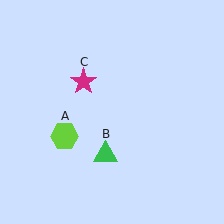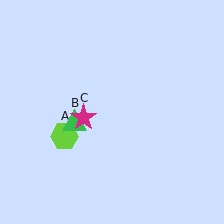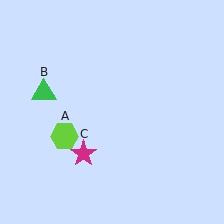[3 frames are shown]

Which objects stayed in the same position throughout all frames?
Lime hexagon (object A) remained stationary.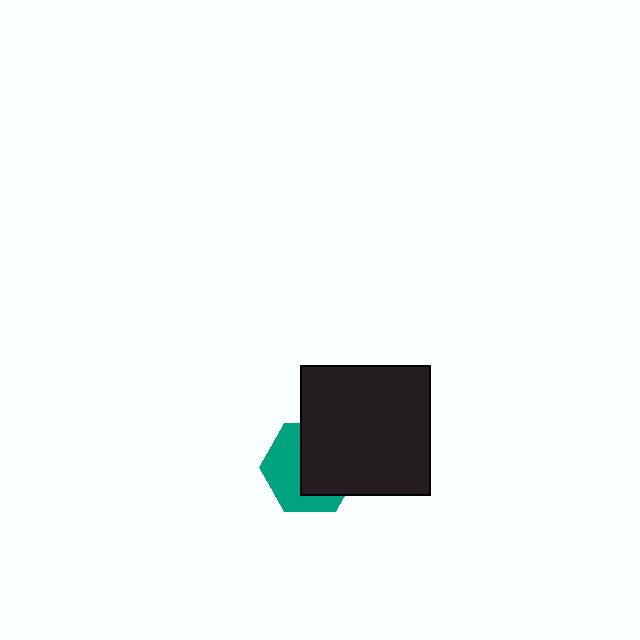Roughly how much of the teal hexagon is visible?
About half of it is visible (roughly 46%).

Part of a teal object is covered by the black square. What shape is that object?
It is a hexagon.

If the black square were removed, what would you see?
You would see the complete teal hexagon.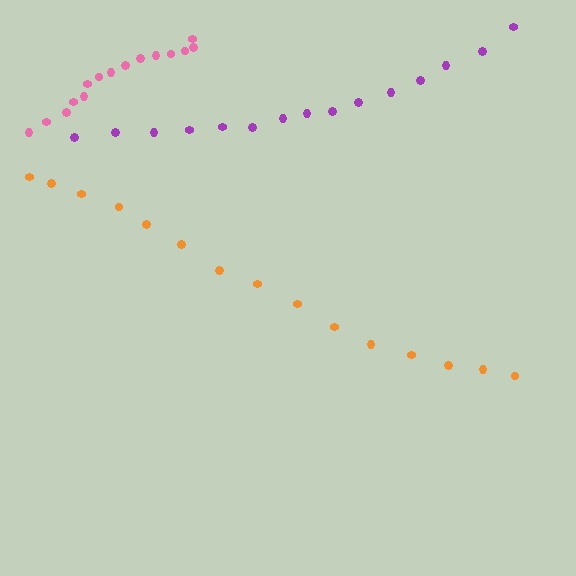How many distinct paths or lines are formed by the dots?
There are 3 distinct paths.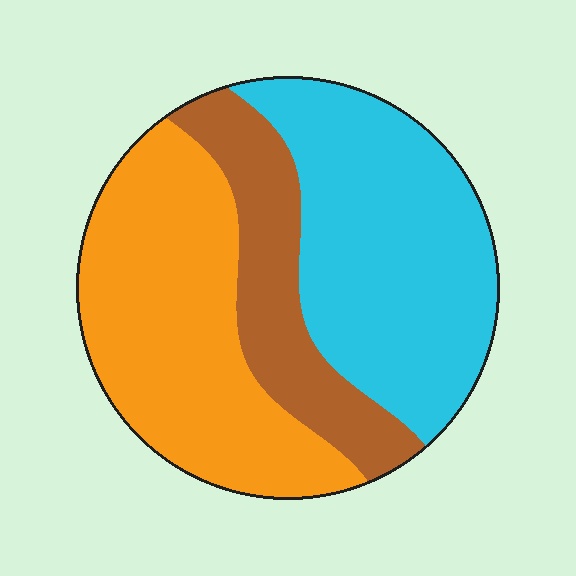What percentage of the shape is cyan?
Cyan takes up about two fifths (2/5) of the shape.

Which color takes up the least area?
Brown, at roughly 20%.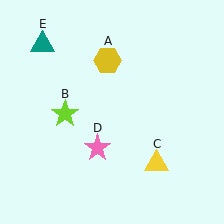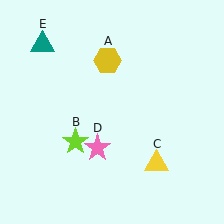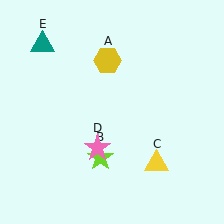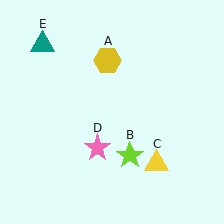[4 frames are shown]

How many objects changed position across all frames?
1 object changed position: lime star (object B).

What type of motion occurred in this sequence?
The lime star (object B) rotated counterclockwise around the center of the scene.